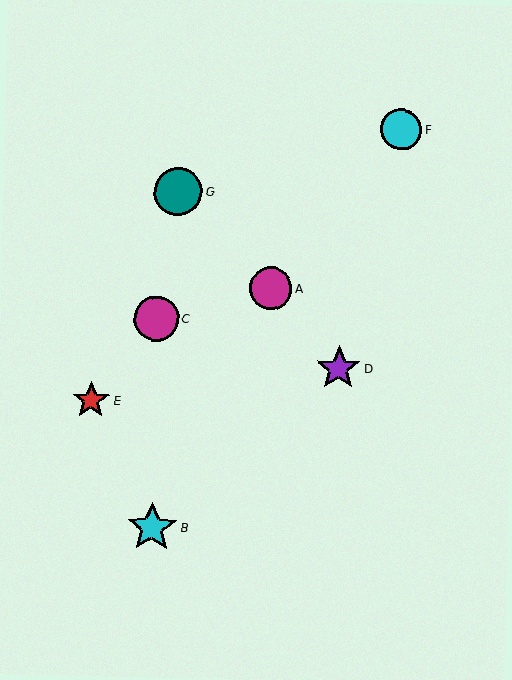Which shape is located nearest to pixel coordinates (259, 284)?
The magenta circle (labeled A) at (271, 288) is nearest to that location.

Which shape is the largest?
The cyan star (labeled B) is the largest.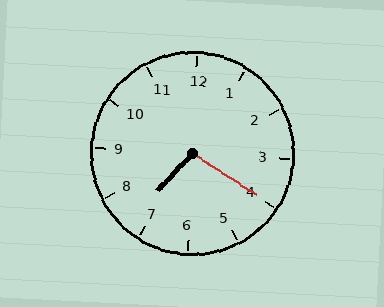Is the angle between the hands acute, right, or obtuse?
It is obtuse.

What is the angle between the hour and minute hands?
Approximately 100 degrees.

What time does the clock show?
7:20.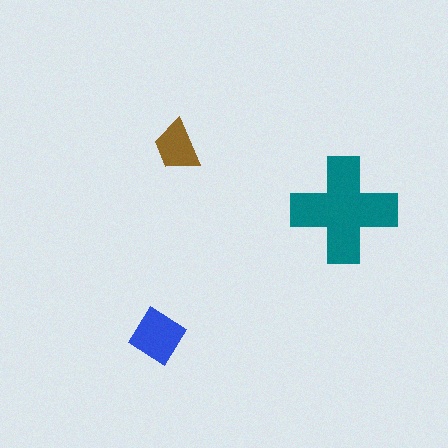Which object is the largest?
The teal cross.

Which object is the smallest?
The brown trapezoid.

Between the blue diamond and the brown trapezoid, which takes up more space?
The blue diamond.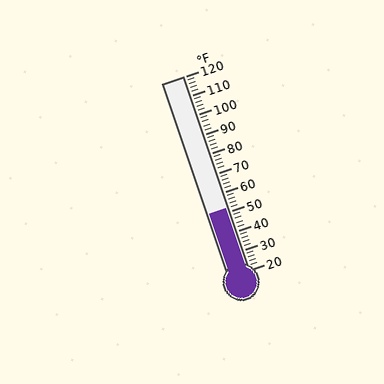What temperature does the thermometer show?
The thermometer shows approximately 52°F.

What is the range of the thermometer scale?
The thermometer scale ranges from 20°F to 120°F.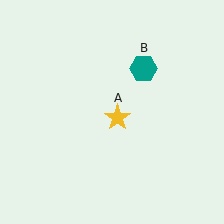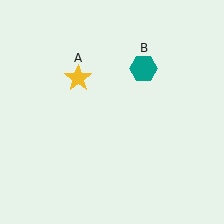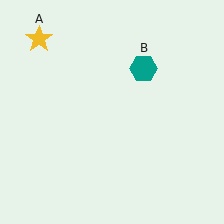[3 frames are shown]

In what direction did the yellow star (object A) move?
The yellow star (object A) moved up and to the left.